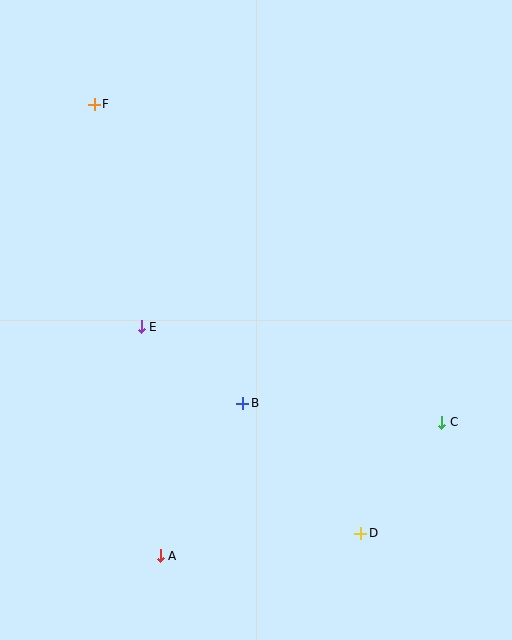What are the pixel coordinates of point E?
Point E is at (141, 327).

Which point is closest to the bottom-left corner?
Point A is closest to the bottom-left corner.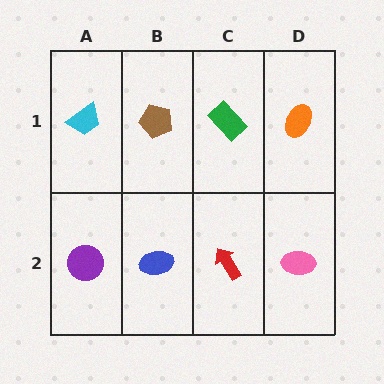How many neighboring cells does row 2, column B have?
3.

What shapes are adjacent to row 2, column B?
A brown pentagon (row 1, column B), a purple circle (row 2, column A), a red arrow (row 2, column C).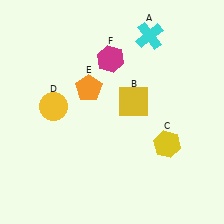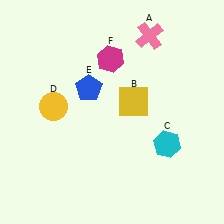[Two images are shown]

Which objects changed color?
A changed from cyan to pink. C changed from yellow to cyan. E changed from orange to blue.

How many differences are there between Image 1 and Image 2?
There are 3 differences between the two images.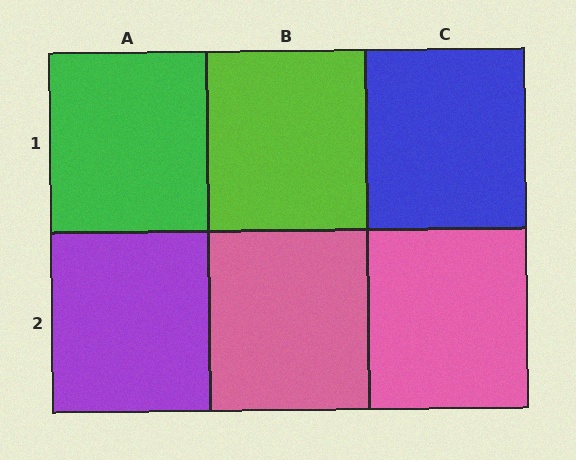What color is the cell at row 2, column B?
Pink.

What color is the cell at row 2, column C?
Pink.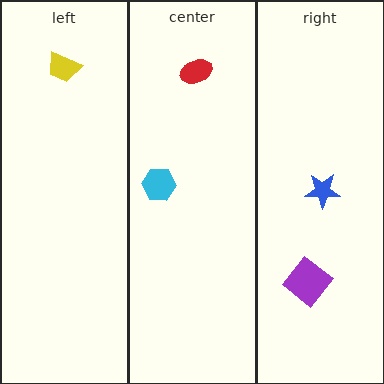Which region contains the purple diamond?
The right region.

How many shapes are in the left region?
1.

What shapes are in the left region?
The yellow trapezoid.